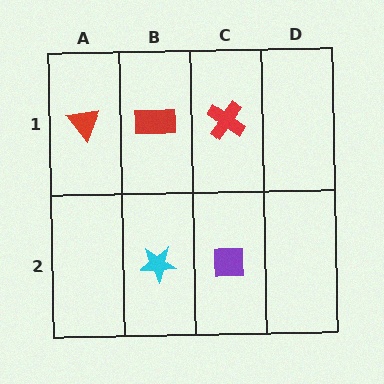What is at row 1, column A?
A red triangle.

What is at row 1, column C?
A red cross.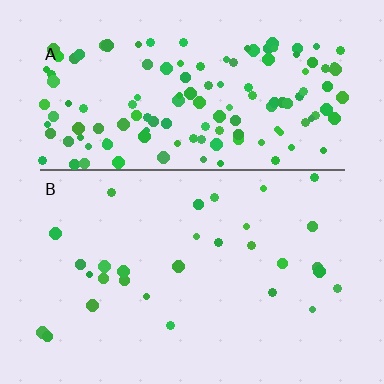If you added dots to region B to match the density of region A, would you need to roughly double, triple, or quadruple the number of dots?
Approximately quadruple.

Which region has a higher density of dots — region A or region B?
A (the top).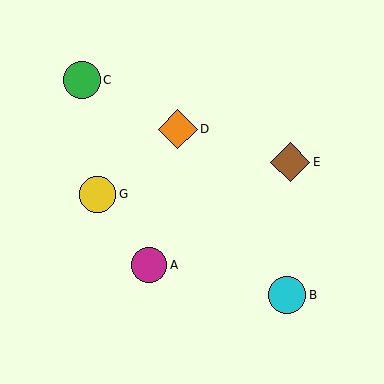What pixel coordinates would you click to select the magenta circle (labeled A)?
Click at (149, 265) to select the magenta circle A.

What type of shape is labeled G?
Shape G is a yellow circle.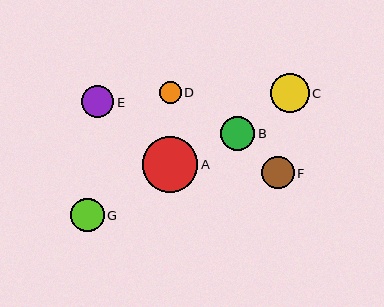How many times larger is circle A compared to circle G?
Circle A is approximately 1.6 times the size of circle G.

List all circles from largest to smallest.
From largest to smallest: A, C, B, G, E, F, D.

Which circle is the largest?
Circle A is the largest with a size of approximately 56 pixels.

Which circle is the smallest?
Circle D is the smallest with a size of approximately 22 pixels.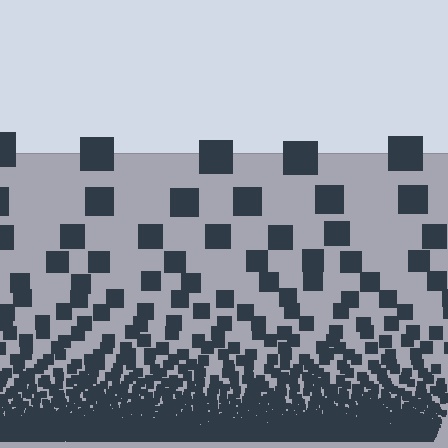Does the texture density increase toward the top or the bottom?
Density increases toward the bottom.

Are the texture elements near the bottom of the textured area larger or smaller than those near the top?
Smaller. The gradient is inverted — elements near the bottom are smaller and denser.